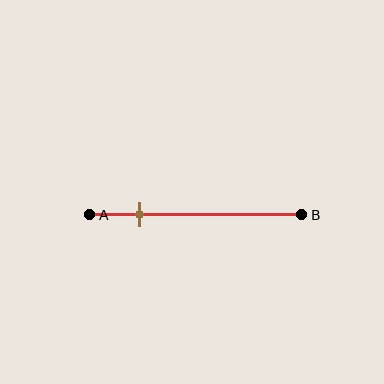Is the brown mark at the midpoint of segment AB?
No, the mark is at about 25% from A, not at the 50% midpoint.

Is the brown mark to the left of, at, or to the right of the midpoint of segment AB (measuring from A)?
The brown mark is to the left of the midpoint of segment AB.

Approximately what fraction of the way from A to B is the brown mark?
The brown mark is approximately 25% of the way from A to B.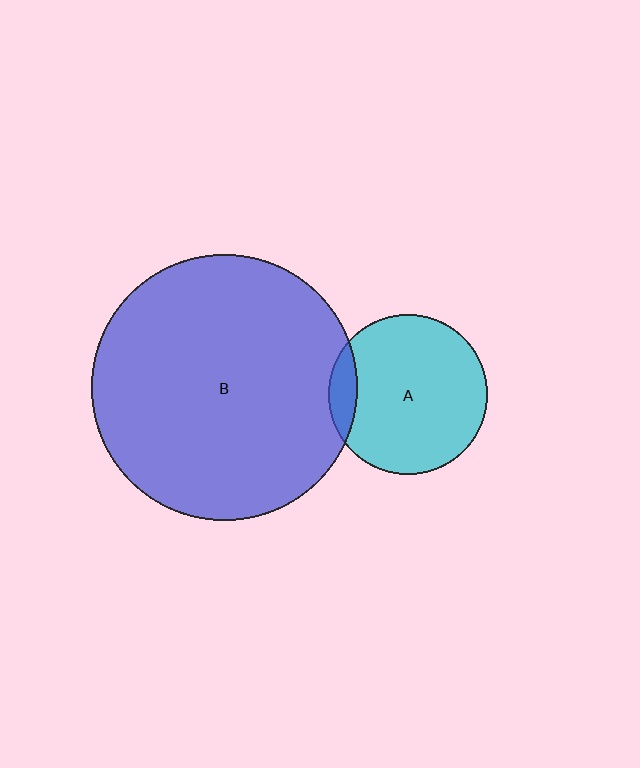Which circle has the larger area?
Circle B (blue).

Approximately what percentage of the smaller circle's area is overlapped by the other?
Approximately 10%.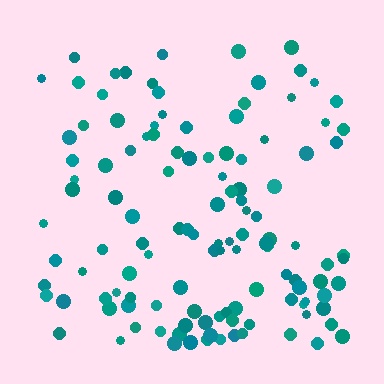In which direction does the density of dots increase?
From top to bottom, with the bottom side densest.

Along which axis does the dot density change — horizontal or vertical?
Vertical.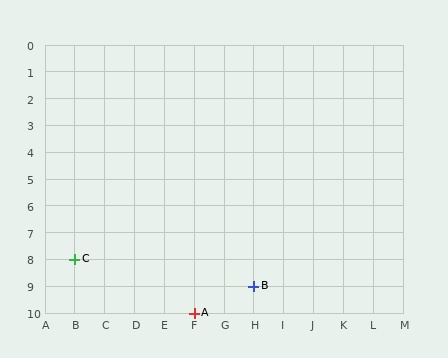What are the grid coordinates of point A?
Point A is at grid coordinates (F, 10).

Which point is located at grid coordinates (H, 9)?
Point B is at (H, 9).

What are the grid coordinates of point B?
Point B is at grid coordinates (H, 9).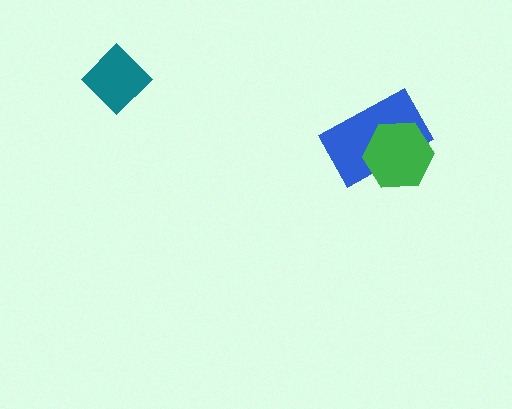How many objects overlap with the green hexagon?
1 object overlaps with the green hexagon.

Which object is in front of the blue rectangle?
The green hexagon is in front of the blue rectangle.